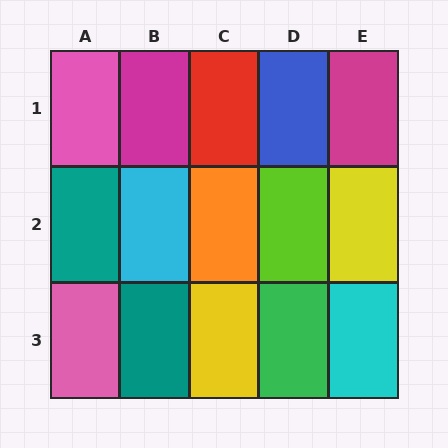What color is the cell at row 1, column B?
Magenta.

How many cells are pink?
2 cells are pink.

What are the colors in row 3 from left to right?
Pink, teal, yellow, green, cyan.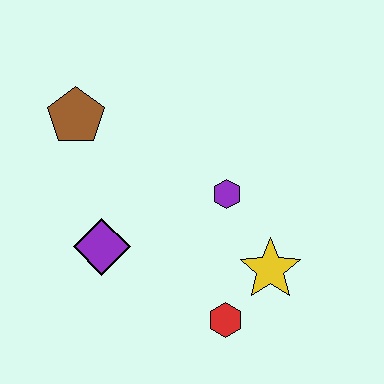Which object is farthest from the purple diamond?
The yellow star is farthest from the purple diamond.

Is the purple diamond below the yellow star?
No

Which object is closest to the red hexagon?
The yellow star is closest to the red hexagon.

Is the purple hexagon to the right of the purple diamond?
Yes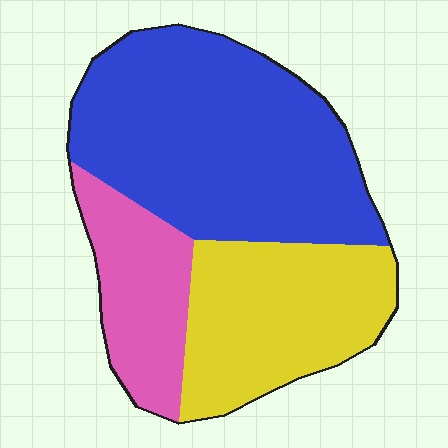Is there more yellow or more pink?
Yellow.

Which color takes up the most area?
Blue, at roughly 50%.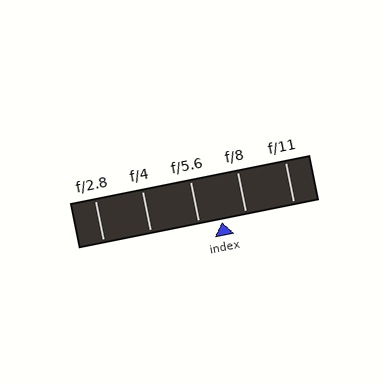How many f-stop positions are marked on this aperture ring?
There are 5 f-stop positions marked.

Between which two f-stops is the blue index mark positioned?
The index mark is between f/5.6 and f/8.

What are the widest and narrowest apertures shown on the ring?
The widest aperture shown is f/2.8 and the narrowest is f/11.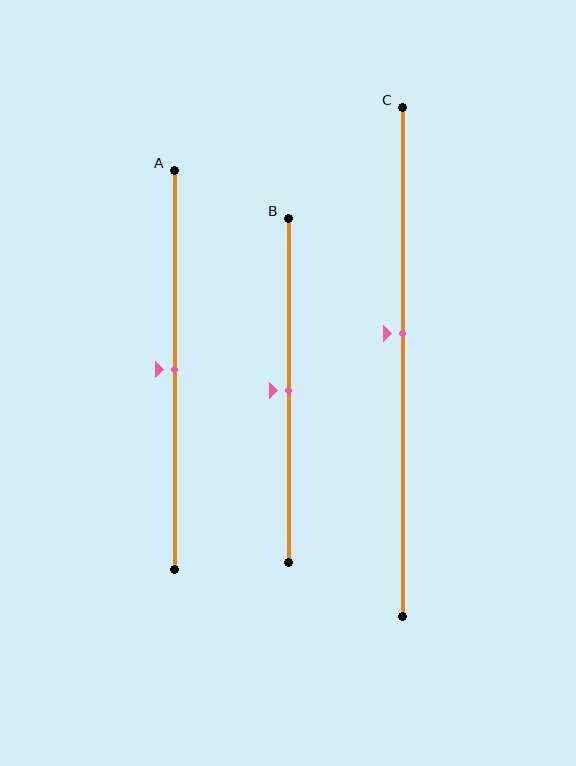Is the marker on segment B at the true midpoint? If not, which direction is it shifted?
Yes, the marker on segment B is at the true midpoint.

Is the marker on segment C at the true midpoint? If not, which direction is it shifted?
No, the marker on segment C is shifted upward by about 6% of the segment length.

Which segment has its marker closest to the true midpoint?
Segment A has its marker closest to the true midpoint.